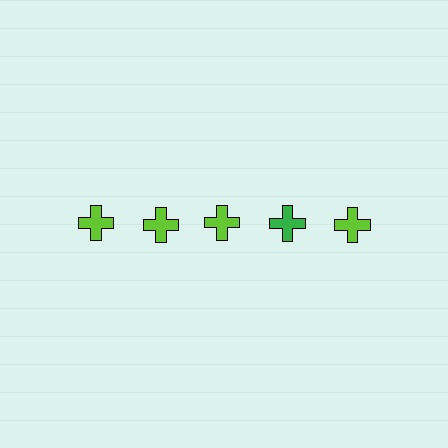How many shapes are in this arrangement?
There are 5 shapes arranged in a grid pattern.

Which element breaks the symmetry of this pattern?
The green cross in the top row, second from right column breaks the symmetry. All other shapes are lime crosses.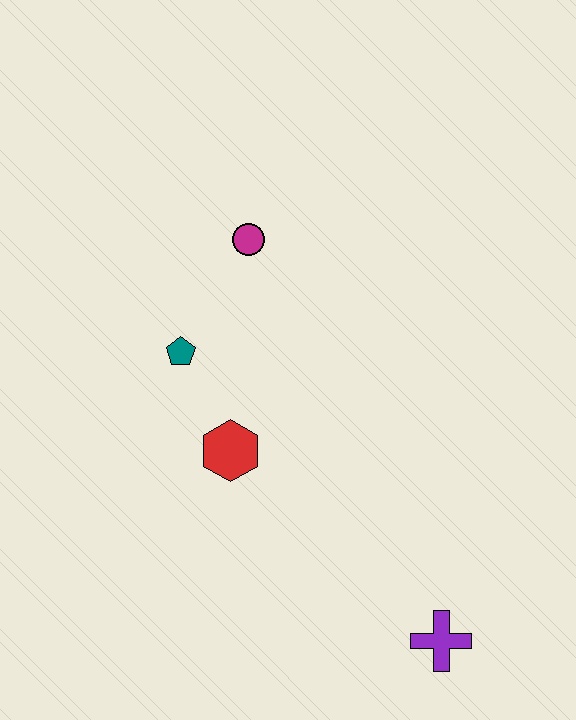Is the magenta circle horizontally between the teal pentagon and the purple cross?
Yes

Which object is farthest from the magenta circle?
The purple cross is farthest from the magenta circle.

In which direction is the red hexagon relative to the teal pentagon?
The red hexagon is below the teal pentagon.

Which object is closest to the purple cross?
The red hexagon is closest to the purple cross.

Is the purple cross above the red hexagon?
No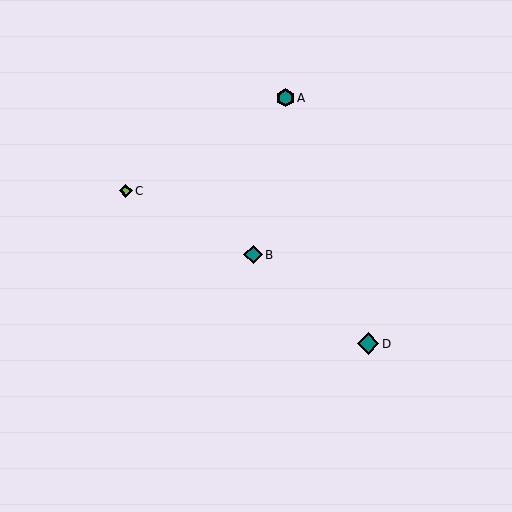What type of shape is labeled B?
Shape B is a teal diamond.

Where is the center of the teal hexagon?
The center of the teal hexagon is at (285, 98).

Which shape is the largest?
The teal diamond (labeled D) is the largest.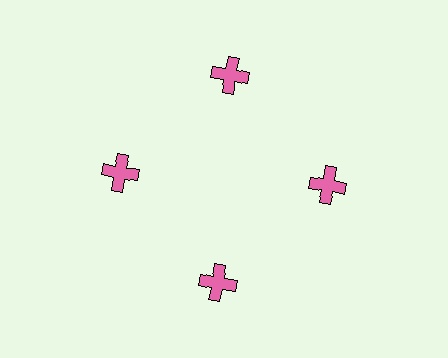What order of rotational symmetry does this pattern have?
This pattern has 4-fold rotational symmetry.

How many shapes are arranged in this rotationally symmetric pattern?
There are 4 shapes, arranged in 4 groups of 1.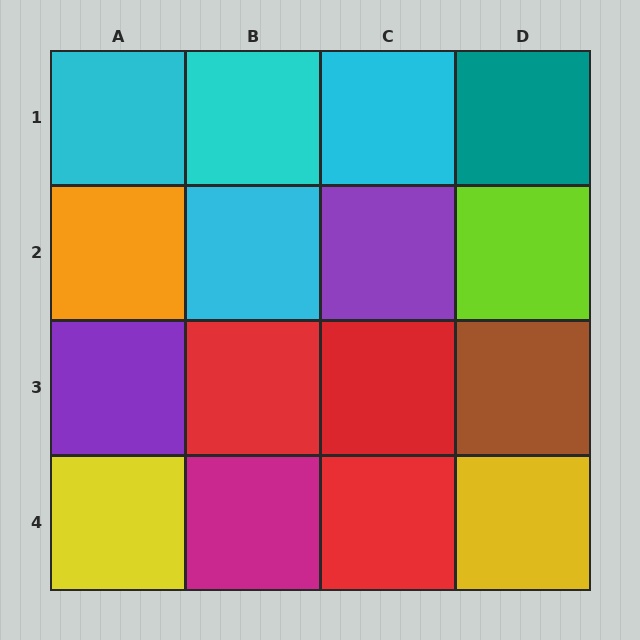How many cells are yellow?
2 cells are yellow.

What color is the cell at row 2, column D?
Lime.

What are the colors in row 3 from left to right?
Purple, red, red, brown.